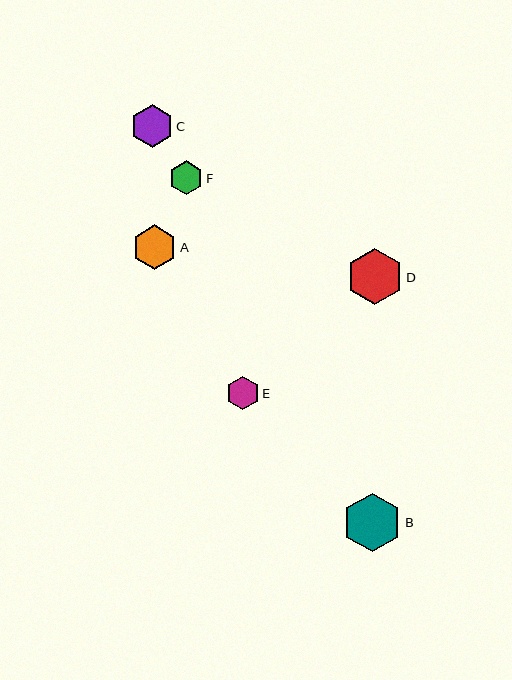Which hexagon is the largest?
Hexagon B is the largest with a size of approximately 59 pixels.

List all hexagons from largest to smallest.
From largest to smallest: B, D, A, C, F, E.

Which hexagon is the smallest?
Hexagon E is the smallest with a size of approximately 33 pixels.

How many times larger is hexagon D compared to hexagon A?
Hexagon D is approximately 1.3 times the size of hexagon A.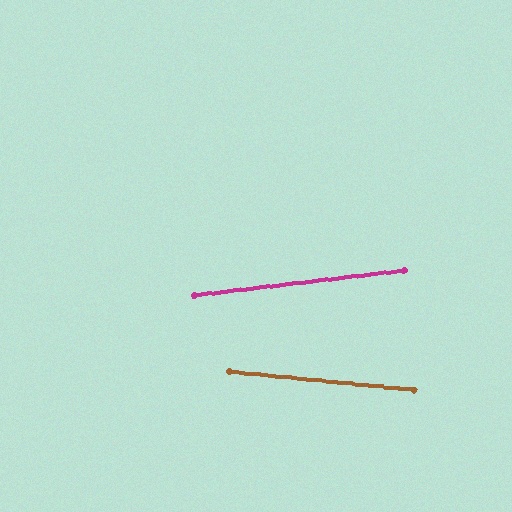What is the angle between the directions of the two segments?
Approximately 12 degrees.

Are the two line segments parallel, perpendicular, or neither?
Neither parallel nor perpendicular — they differ by about 12°.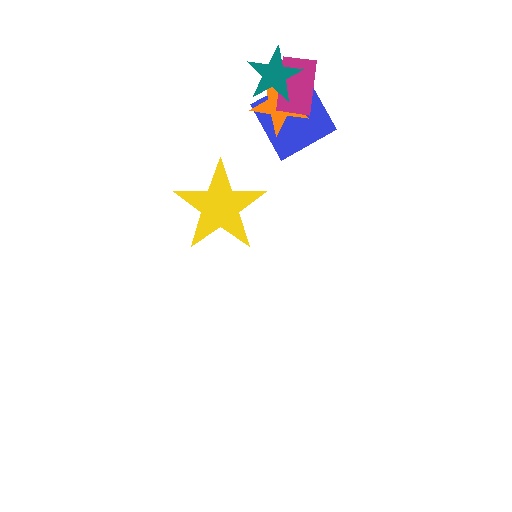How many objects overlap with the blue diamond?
3 objects overlap with the blue diamond.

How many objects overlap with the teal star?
3 objects overlap with the teal star.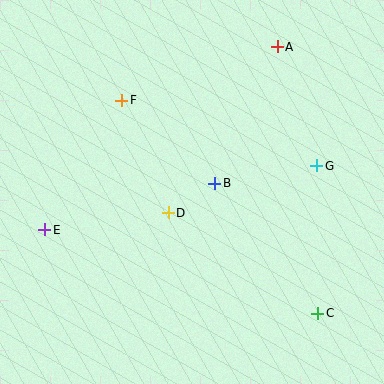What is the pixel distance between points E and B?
The distance between E and B is 176 pixels.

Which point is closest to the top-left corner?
Point F is closest to the top-left corner.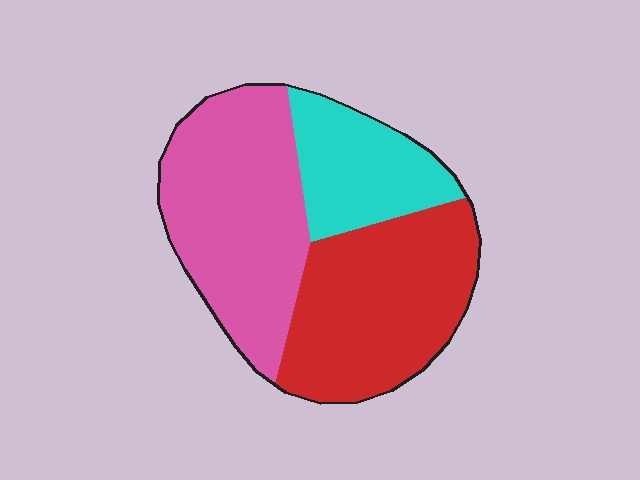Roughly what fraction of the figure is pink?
Pink takes up about two fifths (2/5) of the figure.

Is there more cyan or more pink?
Pink.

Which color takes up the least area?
Cyan, at roughly 20%.